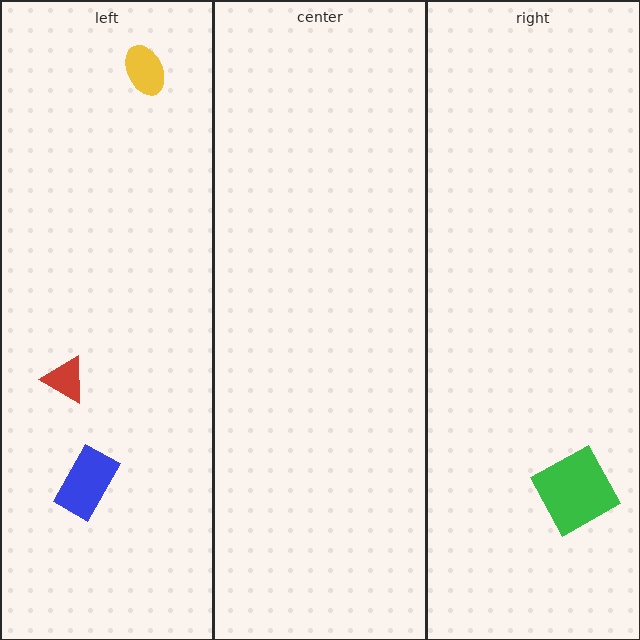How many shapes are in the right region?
1.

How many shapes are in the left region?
3.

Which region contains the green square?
The right region.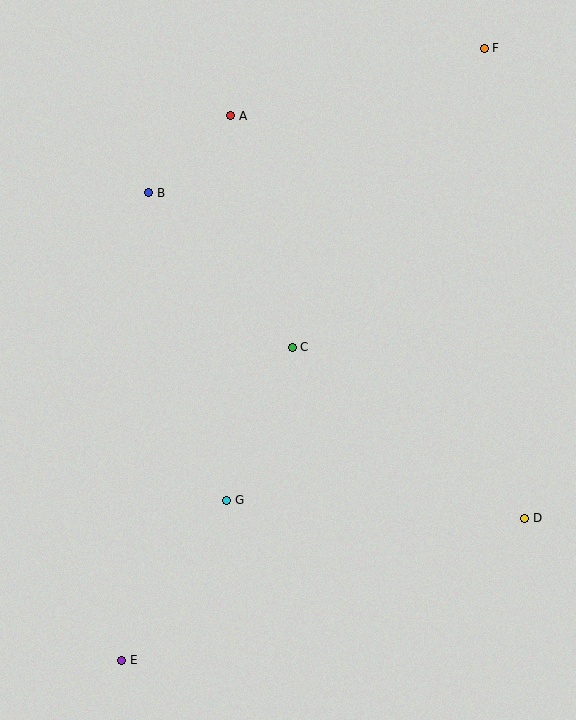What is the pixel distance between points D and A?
The distance between D and A is 499 pixels.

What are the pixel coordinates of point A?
Point A is at (230, 116).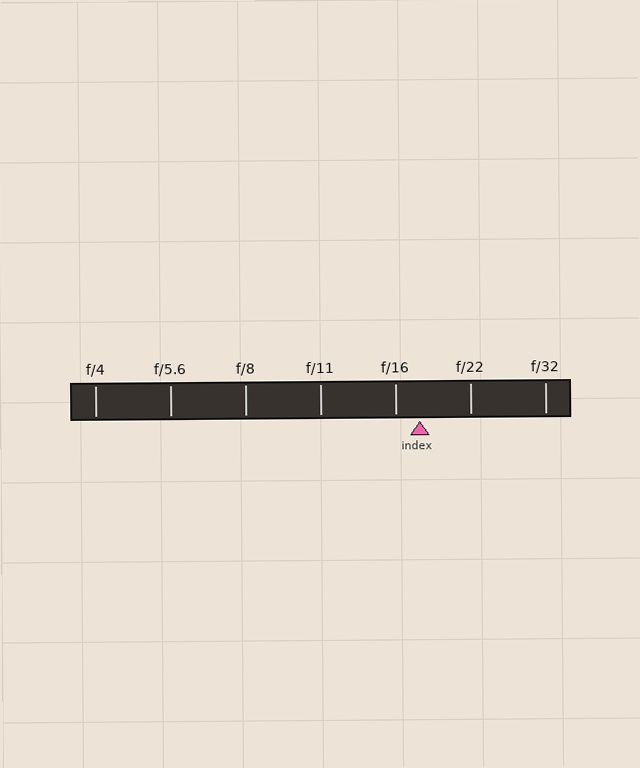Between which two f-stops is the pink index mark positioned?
The index mark is between f/16 and f/22.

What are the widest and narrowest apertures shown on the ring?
The widest aperture shown is f/4 and the narrowest is f/32.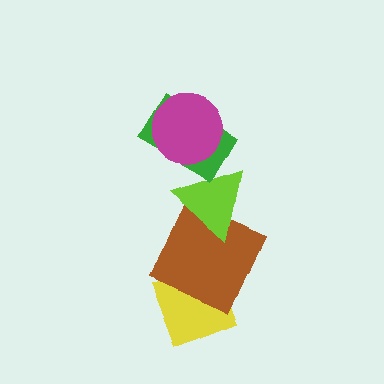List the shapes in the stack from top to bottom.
From top to bottom: the magenta circle, the green rectangle, the lime triangle, the brown square, the yellow diamond.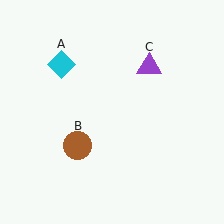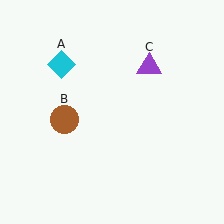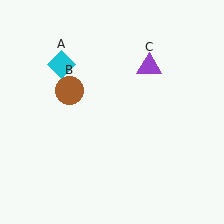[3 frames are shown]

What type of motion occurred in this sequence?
The brown circle (object B) rotated clockwise around the center of the scene.